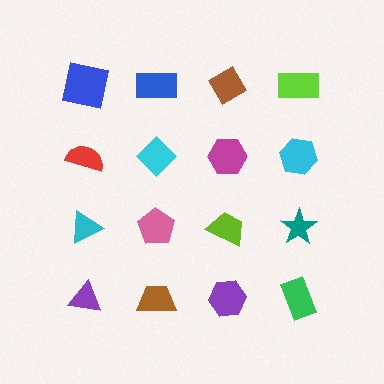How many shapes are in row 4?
4 shapes.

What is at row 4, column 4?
A green rectangle.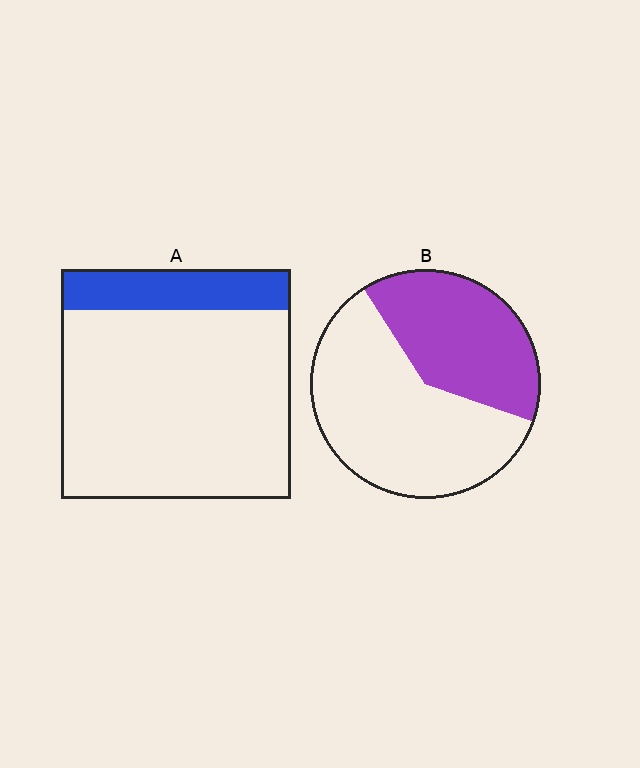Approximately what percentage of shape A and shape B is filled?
A is approximately 20% and B is approximately 40%.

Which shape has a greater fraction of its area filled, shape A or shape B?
Shape B.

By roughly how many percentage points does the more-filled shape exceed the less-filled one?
By roughly 20 percentage points (B over A).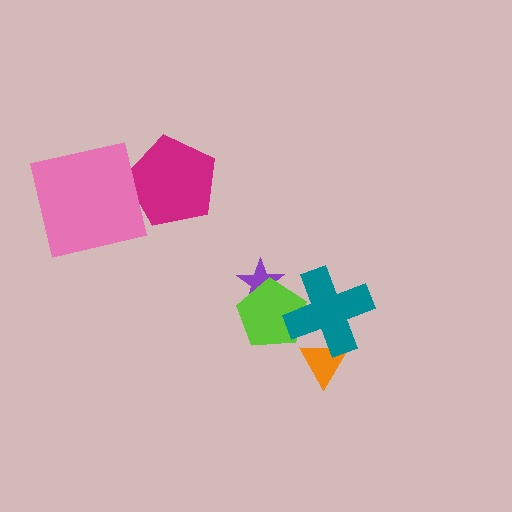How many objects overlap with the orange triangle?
1 object overlaps with the orange triangle.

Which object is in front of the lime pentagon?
The teal cross is in front of the lime pentagon.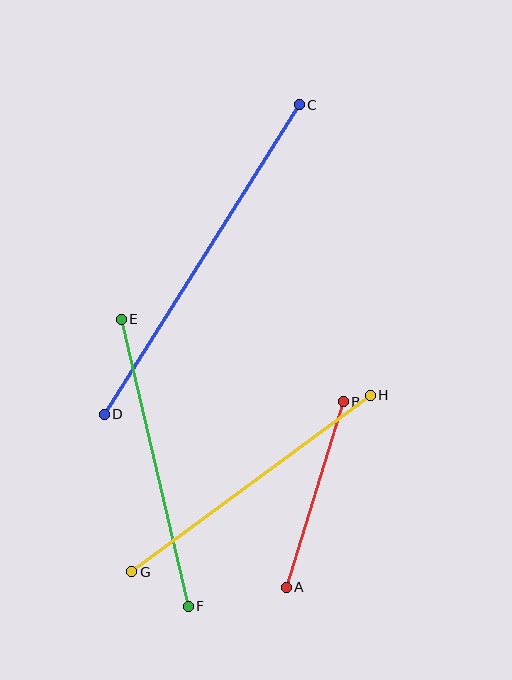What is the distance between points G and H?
The distance is approximately 297 pixels.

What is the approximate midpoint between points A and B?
The midpoint is at approximately (315, 495) pixels.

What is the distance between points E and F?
The distance is approximately 295 pixels.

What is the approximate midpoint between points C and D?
The midpoint is at approximately (202, 259) pixels.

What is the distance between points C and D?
The distance is approximately 366 pixels.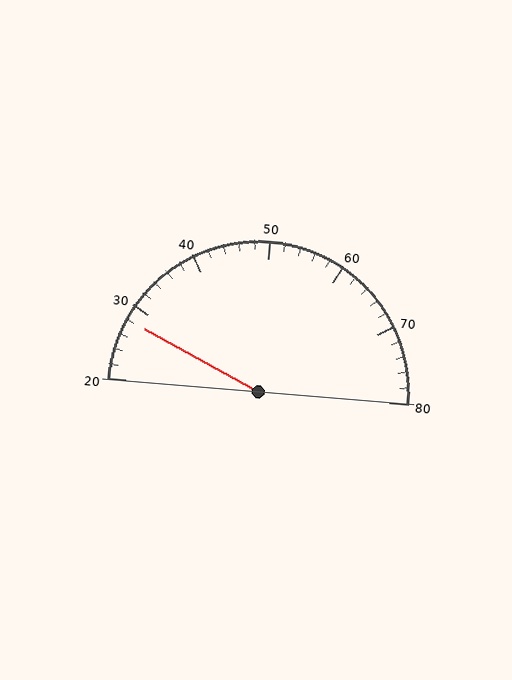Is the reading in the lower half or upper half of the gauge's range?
The reading is in the lower half of the range (20 to 80).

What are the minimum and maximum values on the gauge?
The gauge ranges from 20 to 80.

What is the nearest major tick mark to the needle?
The nearest major tick mark is 30.